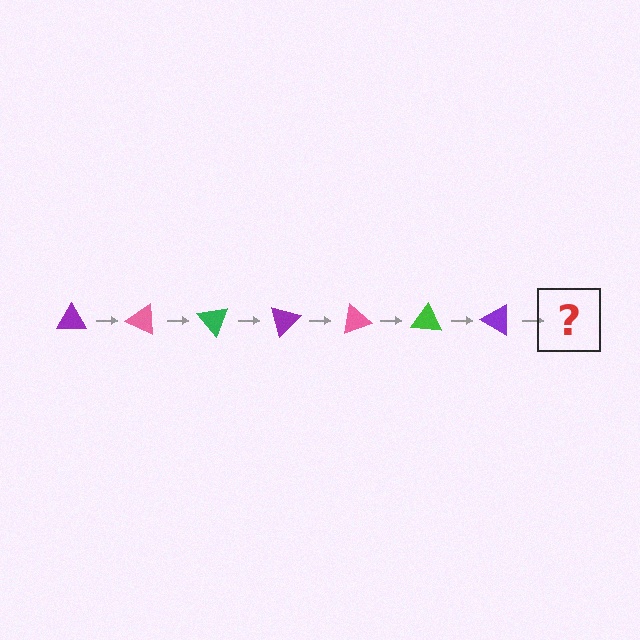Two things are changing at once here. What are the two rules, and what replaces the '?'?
The two rules are that it rotates 25 degrees each step and the color cycles through purple, pink, and green. The '?' should be a pink triangle, rotated 175 degrees from the start.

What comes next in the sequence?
The next element should be a pink triangle, rotated 175 degrees from the start.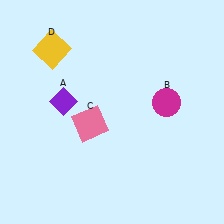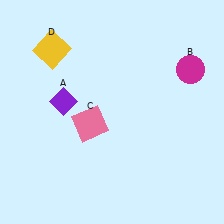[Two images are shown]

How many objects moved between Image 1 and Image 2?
1 object moved between the two images.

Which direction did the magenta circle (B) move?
The magenta circle (B) moved up.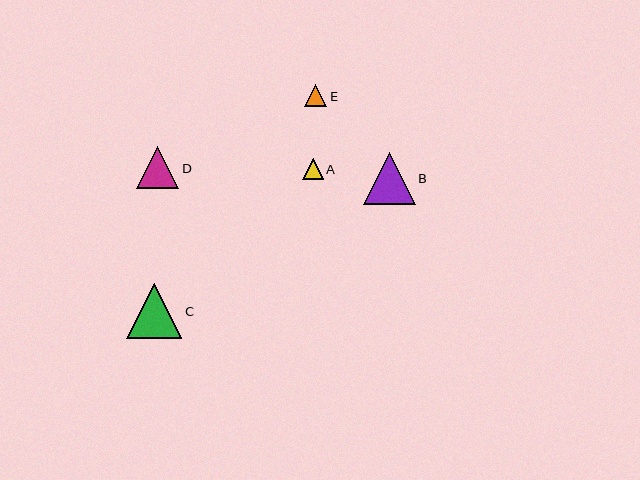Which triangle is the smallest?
Triangle A is the smallest with a size of approximately 21 pixels.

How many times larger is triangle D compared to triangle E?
Triangle D is approximately 1.9 times the size of triangle E.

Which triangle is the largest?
Triangle C is the largest with a size of approximately 55 pixels.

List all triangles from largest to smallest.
From largest to smallest: C, B, D, E, A.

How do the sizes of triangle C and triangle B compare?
Triangle C and triangle B are approximately the same size.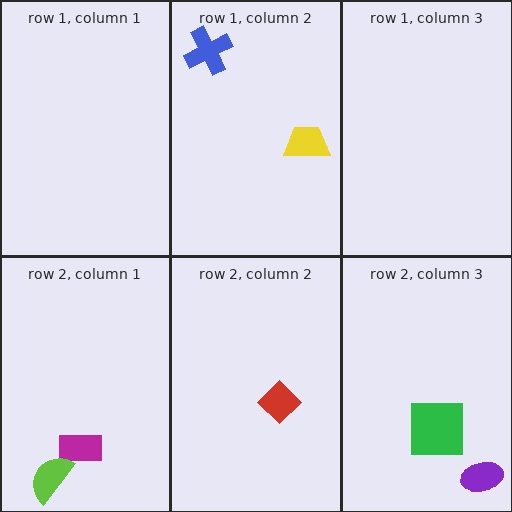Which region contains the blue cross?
The row 1, column 2 region.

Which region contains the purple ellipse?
The row 2, column 3 region.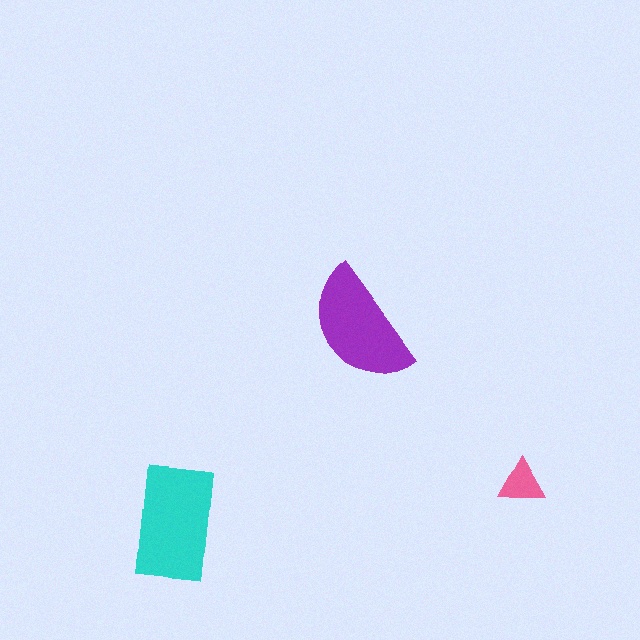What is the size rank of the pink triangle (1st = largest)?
3rd.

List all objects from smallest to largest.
The pink triangle, the purple semicircle, the cyan rectangle.